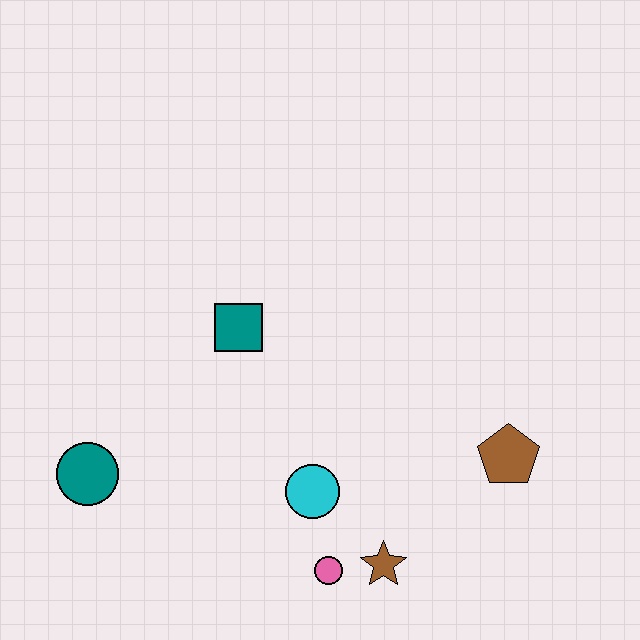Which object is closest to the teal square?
The cyan circle is closest to the teal square.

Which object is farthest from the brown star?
The teal circle is farthest from the brown star.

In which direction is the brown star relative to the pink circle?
The brown star is to the right of the pink circle.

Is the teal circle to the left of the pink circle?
Yes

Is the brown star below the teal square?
Yes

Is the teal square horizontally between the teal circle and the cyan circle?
Yes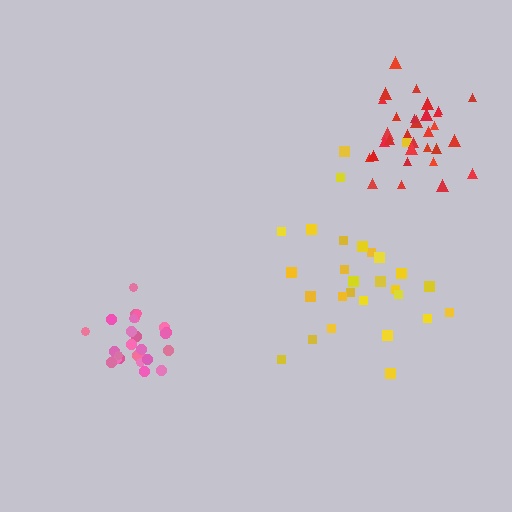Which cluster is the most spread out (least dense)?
Yellow.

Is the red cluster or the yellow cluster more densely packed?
Red.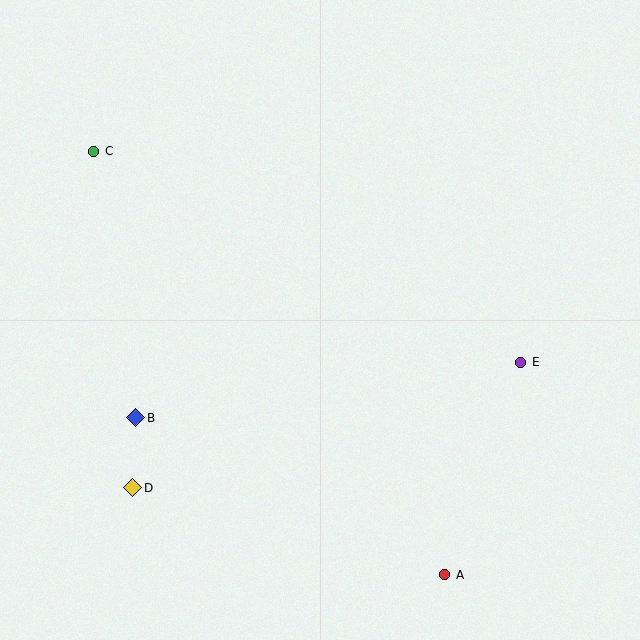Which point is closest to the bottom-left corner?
Point D is closest to the bottom-left corner.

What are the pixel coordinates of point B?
Point B is at (136, 418).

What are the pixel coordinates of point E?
Point E is at (521, 362).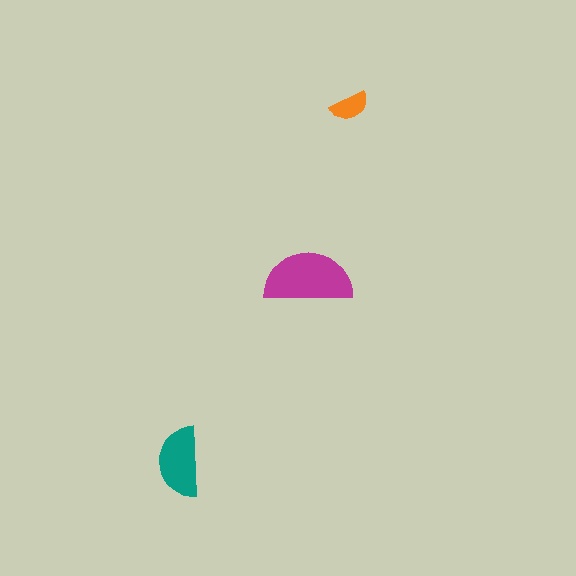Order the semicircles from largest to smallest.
the magenta one, the teal one, the orange one.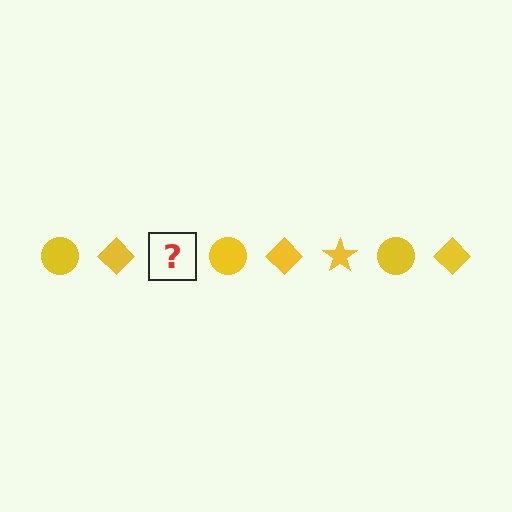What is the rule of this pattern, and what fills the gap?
The rule is that the pattern cycles through circle, diamond, star shapes in yellow. The gap should be filled with a yellow star.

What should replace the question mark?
The question mark should be replaced with a yellow star.